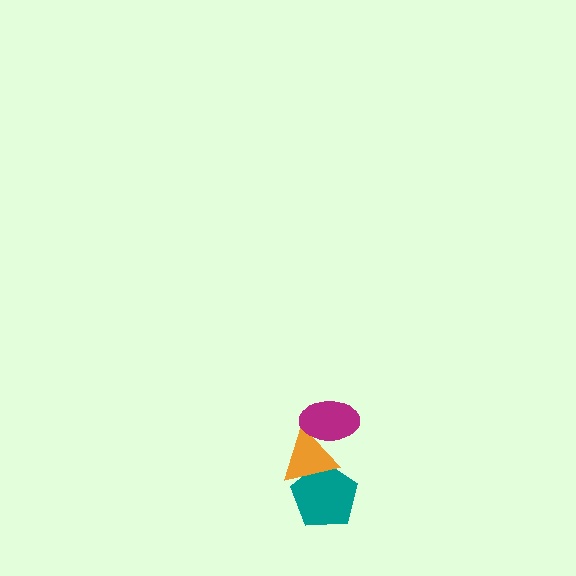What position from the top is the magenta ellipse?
The magenta ellipse is 1st from the top.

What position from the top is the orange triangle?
The orange triangle is 2nd from the top.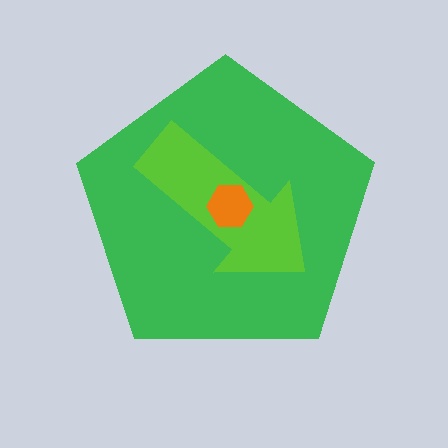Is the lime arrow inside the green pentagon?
Yes.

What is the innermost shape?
The orange hexagon.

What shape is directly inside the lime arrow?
The orange hexagon.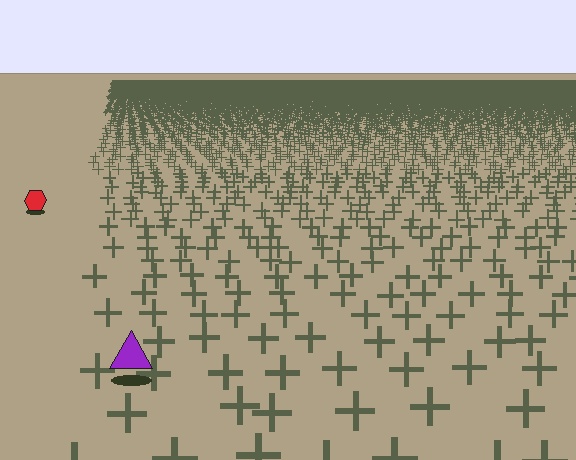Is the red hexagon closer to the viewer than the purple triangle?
No. The purple triangle is closer — you can tell from the texture gradient: the ground texture is coarser near it.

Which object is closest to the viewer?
The purple triangle is closest. The texture marks near it are larger and more spread out.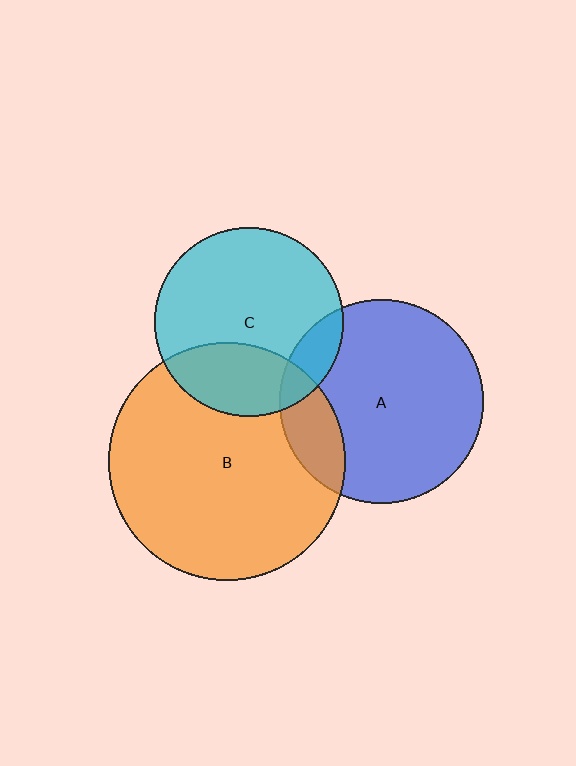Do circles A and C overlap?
Yes.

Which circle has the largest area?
Circle B (orange).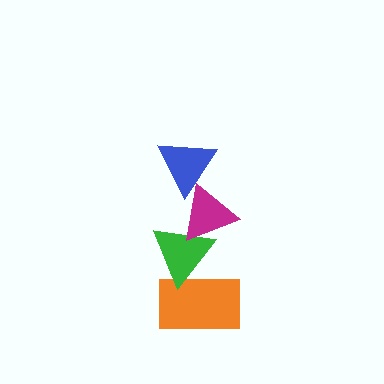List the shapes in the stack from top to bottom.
From top to bottom: the blue triangle, the magenta triangle, the green triangle, the orange rectangle.